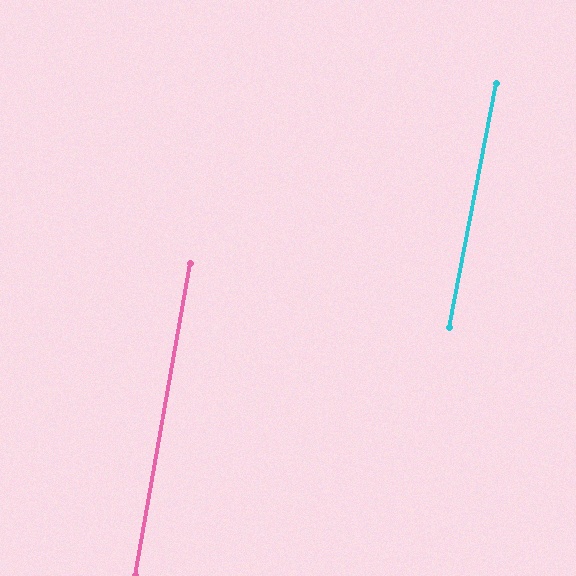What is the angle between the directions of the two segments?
Approximately 1 degree.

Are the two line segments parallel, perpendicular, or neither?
Parallel — their directions differ by only 0.9°.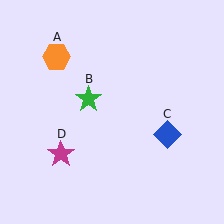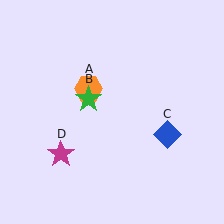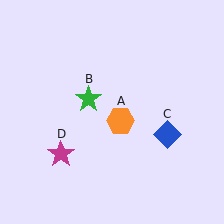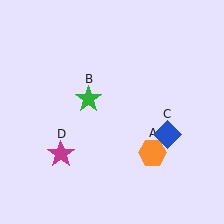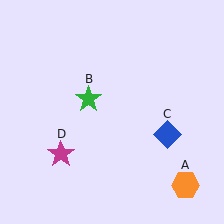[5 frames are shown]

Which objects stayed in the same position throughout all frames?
Green star (object B) and blue diamond (object C) and magenta star (object D) remained stationary.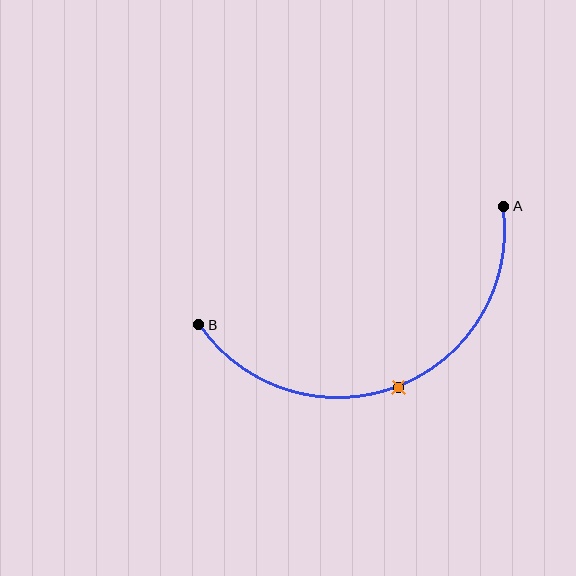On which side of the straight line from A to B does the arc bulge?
The arc bulges below the straight line connecting A and B.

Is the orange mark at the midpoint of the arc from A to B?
Yes. The orange mark lies on the arc at equal arc-length from both A and B — it is the arc midpoint.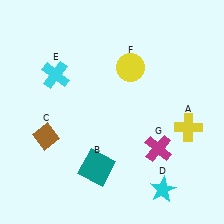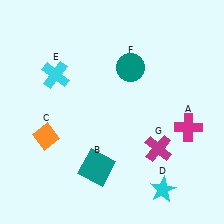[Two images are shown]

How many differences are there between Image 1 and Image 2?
There are 3 differences between the two images.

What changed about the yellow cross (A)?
In Image 1, A is yellow. In Image 2, it changed to magenta.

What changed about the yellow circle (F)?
In Image 1, F is yellow. In Image 2, it changed to teal.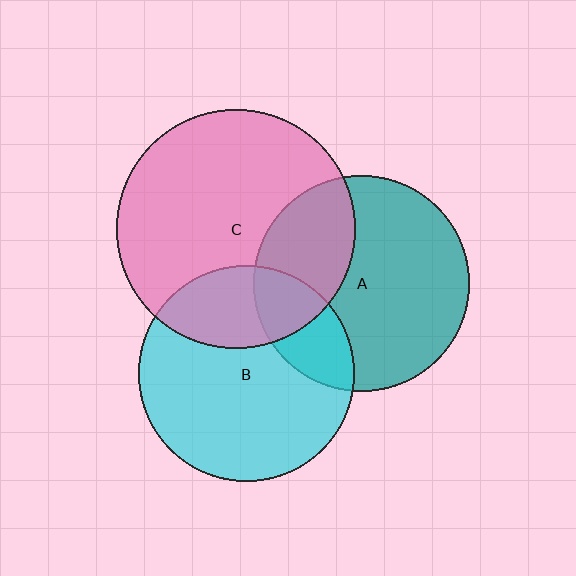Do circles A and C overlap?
Yes.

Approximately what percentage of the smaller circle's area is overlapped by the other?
Approximately 30%.